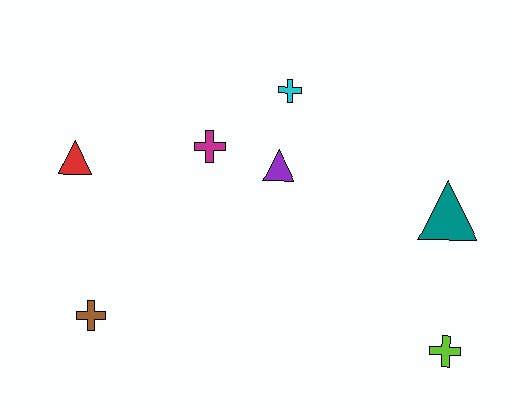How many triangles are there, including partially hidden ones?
There are 3 triangles.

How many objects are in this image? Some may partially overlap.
There are 7 objects.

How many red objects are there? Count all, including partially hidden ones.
There is 1 red object.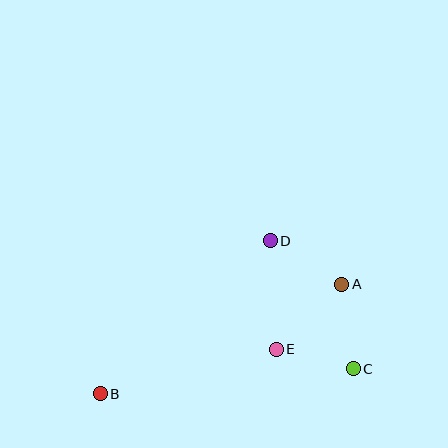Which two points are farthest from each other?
Points A and B are farthest from each other.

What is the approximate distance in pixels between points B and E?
The distance between B and E is approximately 182 pixels.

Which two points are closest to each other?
Points C and E are closest to each other.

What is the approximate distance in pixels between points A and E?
The distance between A and E is approximately 92 pixels.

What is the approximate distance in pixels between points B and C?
The distance between B and C is approximately 255 pixels.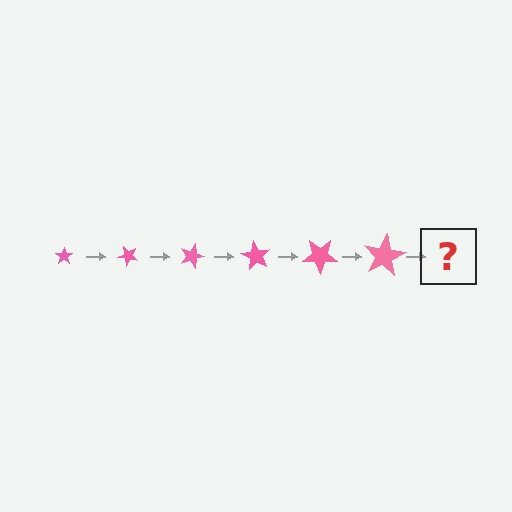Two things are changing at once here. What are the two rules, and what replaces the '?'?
The two rules are that the star grows larger each step and it rotates 45 degrees each step. The '?' should be a star, larger than the previous one and rotated 270 degrees from the start.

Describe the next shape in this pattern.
It should be a star, larger than the previous one and rotated 270 degrees from the start.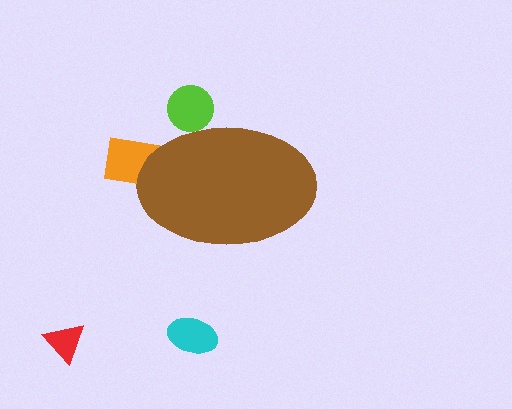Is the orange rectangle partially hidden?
Yes, the orange rectangle is partially hidden behind the brown ellipse.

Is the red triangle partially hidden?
No, the red triangle is fully visible.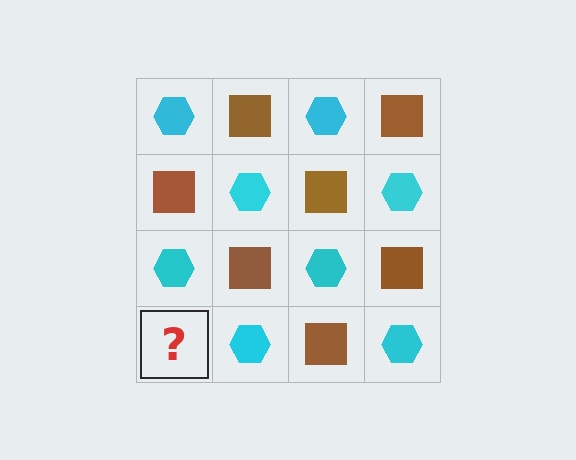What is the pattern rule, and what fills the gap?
The rule is that it alternates cyan hexagon and brown square in a checkerboard pattern. The gap should be filled with a brown square.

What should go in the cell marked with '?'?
The missing cell should contain a brown square.